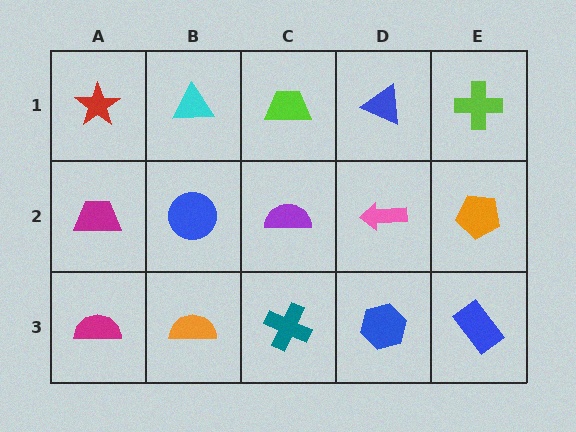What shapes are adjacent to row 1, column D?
A pink arrow (row 2, column D), a lime trapezoid (row 1, column C), a lime cross (row 1, column E).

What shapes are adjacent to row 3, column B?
A blue circle (row 2, column B), a magenta semicircle (row 3, column A), a teal cross (row 3, column C).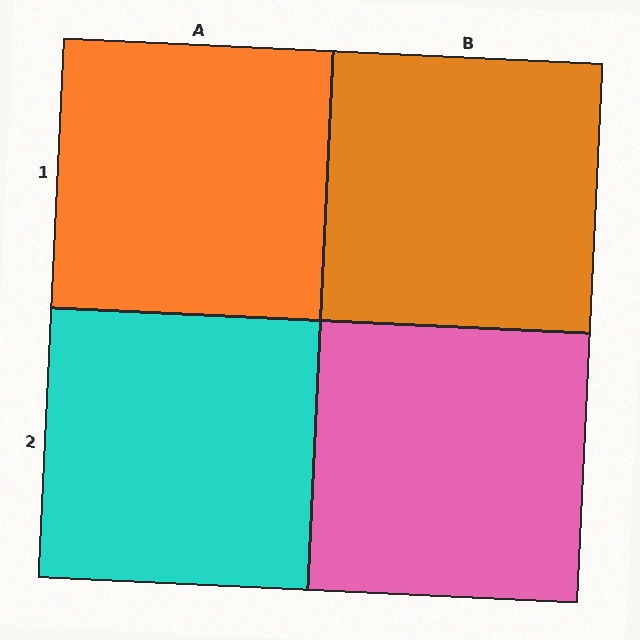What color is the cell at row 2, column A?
Cyan.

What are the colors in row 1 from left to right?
Orange, orange.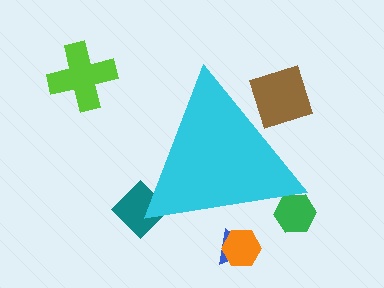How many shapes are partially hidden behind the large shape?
5 shapes are partially hidden.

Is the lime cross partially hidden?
No, the lime cross is fully visible.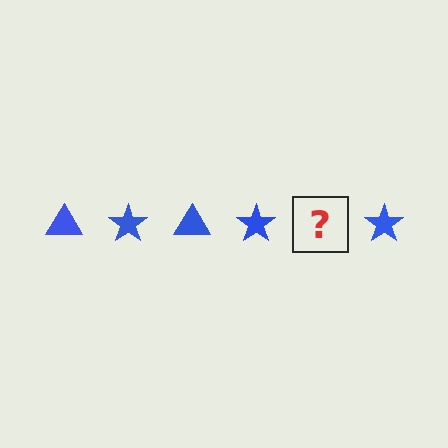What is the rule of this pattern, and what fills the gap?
The rule is that the pattern cycles through triangle, star shapes in blue. The gap should be filled with a blue triangle.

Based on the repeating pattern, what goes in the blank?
The blank should be a blue triangle.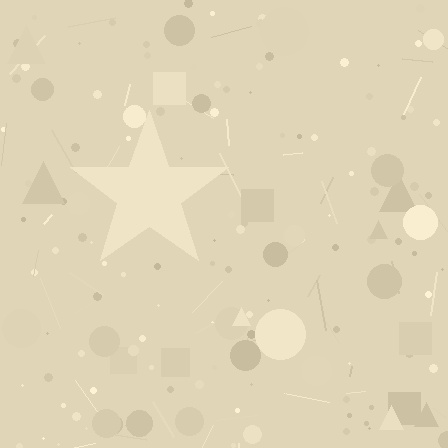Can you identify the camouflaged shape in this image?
The camouflaged shape is a star.